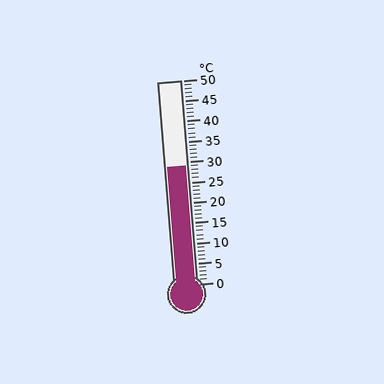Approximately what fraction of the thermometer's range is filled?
The thermometer is filled to approximately 60% of its range.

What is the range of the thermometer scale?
The thermometer scale ranges from 0°C to 50°C.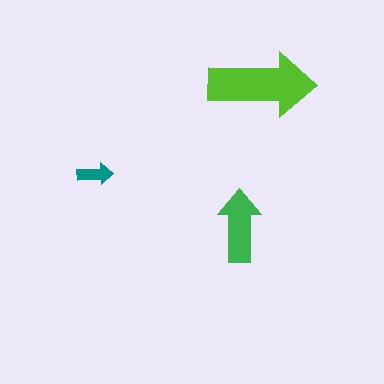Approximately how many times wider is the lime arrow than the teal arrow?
About 3 times wider.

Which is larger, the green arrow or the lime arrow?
The lime one.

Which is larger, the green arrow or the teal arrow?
The green one.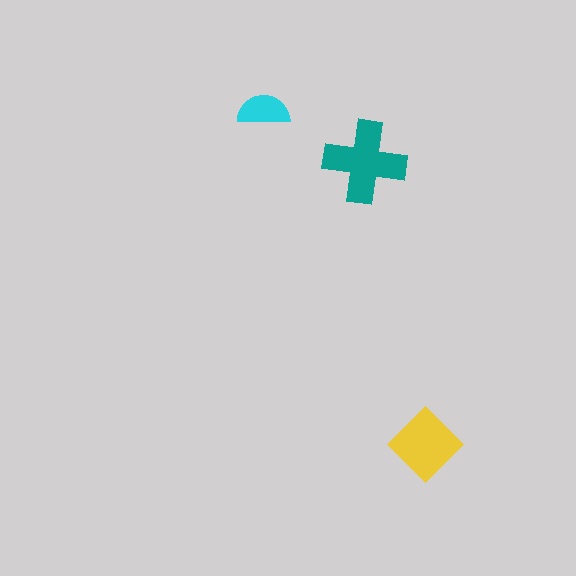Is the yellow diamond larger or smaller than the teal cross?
Smaller.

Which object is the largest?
The teal cross.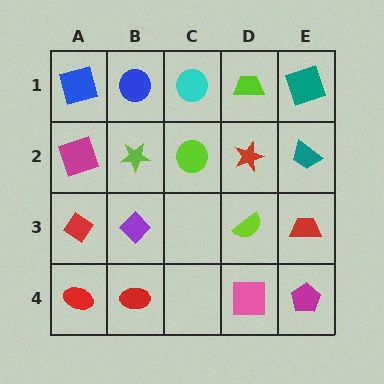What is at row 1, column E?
A teal square.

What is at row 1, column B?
A blue circle.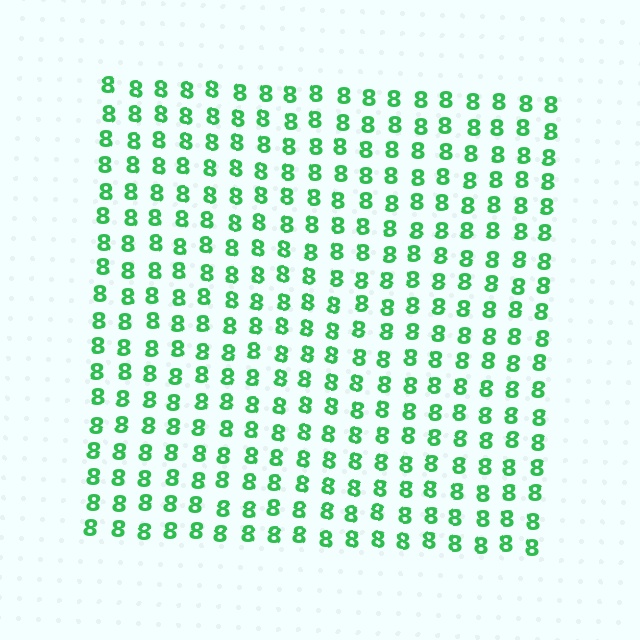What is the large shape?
The large shape is a square.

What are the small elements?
The small elements are digit 8's.